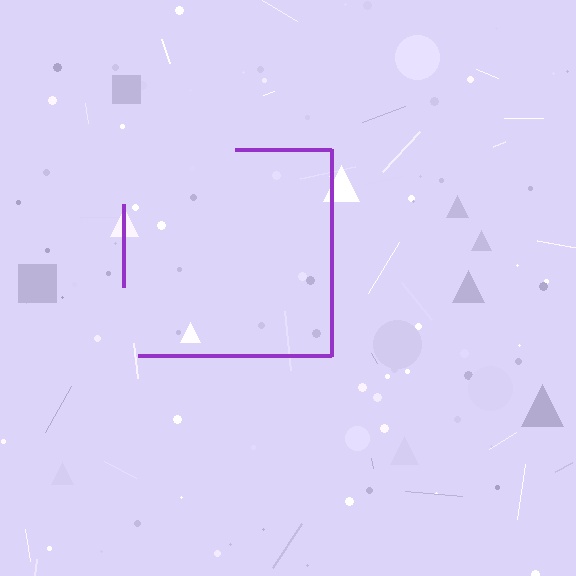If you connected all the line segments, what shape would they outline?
They would outline a square.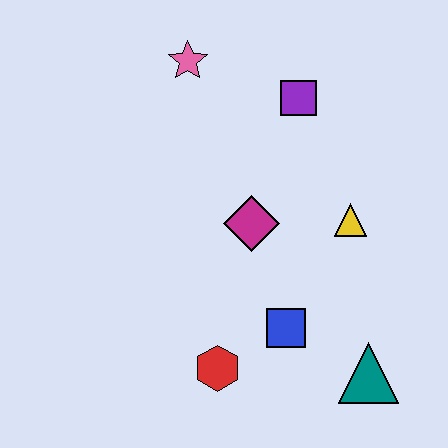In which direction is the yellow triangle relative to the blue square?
The yellow triangle is above the blue square.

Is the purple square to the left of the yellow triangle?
Yes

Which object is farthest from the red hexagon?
The pink star is farthest from the red hexagon.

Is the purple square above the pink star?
No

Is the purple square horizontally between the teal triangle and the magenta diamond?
Yes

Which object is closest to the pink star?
The purple square is closest to the pink star.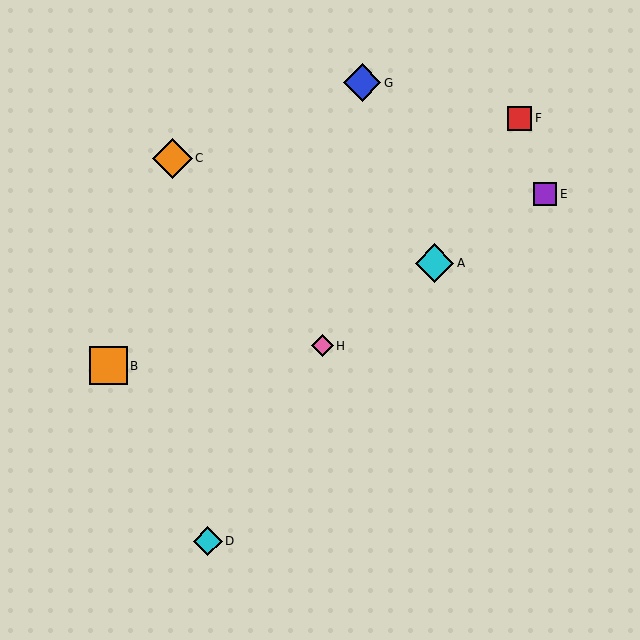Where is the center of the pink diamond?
The center of the pink diamond is at (322, 346).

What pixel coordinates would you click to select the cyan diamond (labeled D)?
Click at (208, 541) to select the cyan diamond D.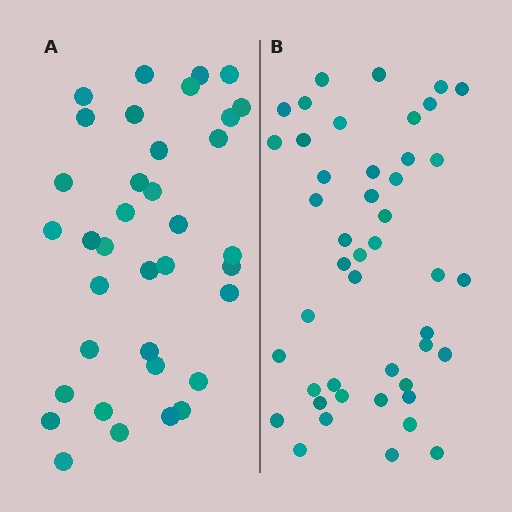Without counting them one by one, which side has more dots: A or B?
Region B (the right region) has more dots.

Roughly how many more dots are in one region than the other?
Region B has roughly 8 or so more dots than region A.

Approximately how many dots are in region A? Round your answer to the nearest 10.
About 40 dots. (The exact count is 36, which rounds to 40.)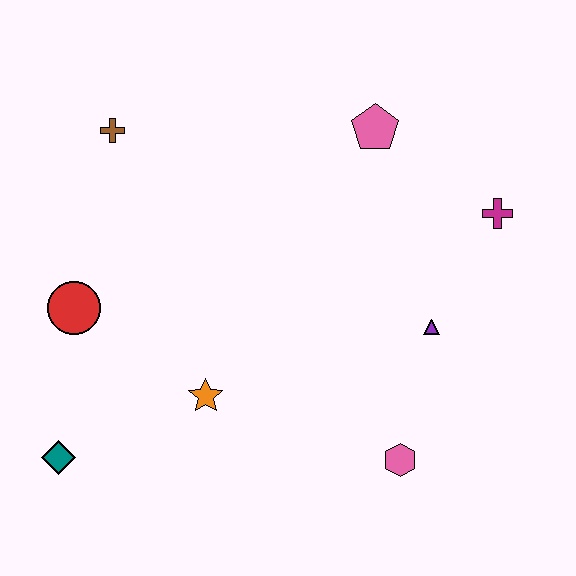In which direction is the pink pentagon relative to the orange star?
The pink pentagon is above the orange star.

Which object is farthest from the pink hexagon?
The brown cross is farthest from the pink hexagon.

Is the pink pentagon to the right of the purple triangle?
No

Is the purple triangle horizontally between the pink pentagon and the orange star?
No